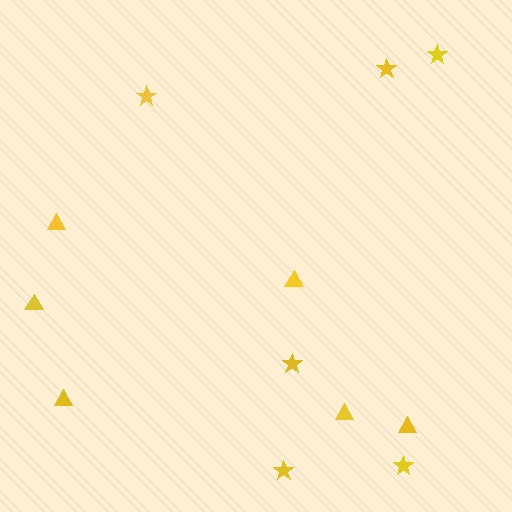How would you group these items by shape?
There are 2 groups: one group of triangles (6) and one group of stars (6).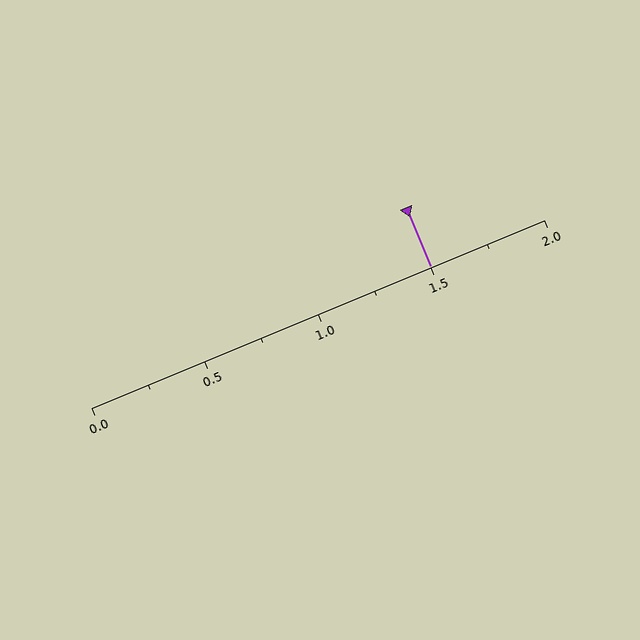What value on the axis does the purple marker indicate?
The marker indicates approximately 1.5.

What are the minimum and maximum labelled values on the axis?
The axis runs from 0.0 to 2.0.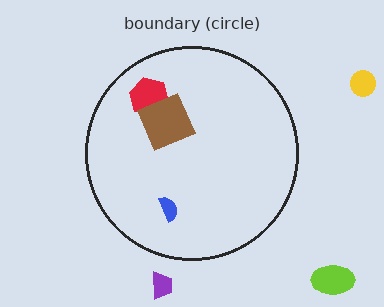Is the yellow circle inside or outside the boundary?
Outside.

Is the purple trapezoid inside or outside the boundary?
Outside.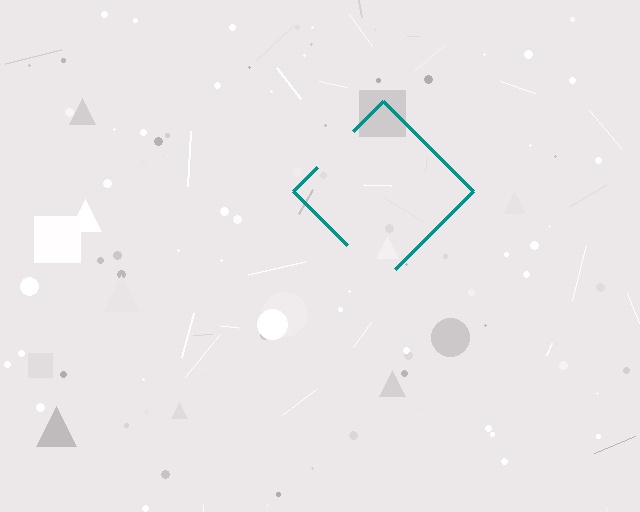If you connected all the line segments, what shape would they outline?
They would outline a diamond.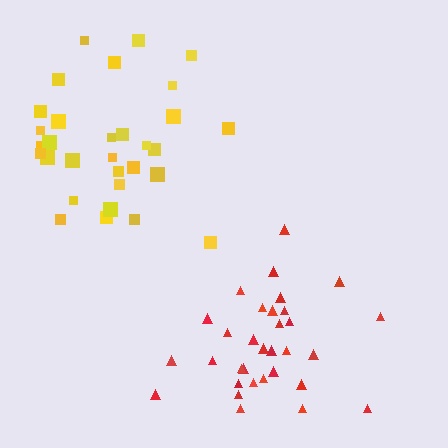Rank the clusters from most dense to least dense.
red, yellow.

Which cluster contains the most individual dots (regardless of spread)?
Red (33).